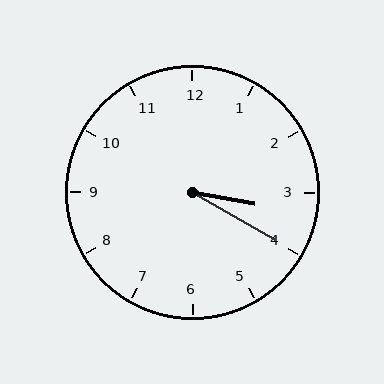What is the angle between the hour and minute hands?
Approximately 20 degrees.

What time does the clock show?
3:20.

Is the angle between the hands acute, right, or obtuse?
It is acute.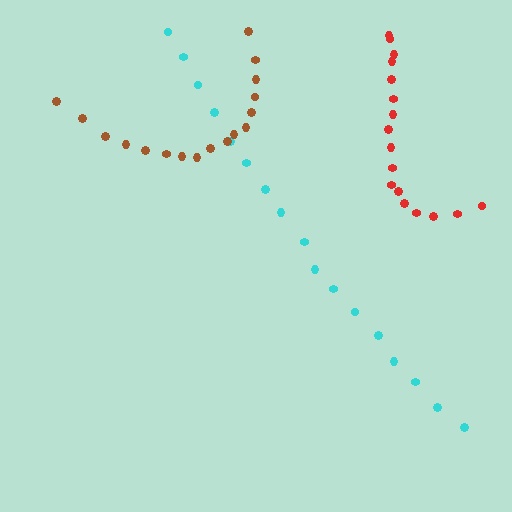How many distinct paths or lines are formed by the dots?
There are 3 distinct paths.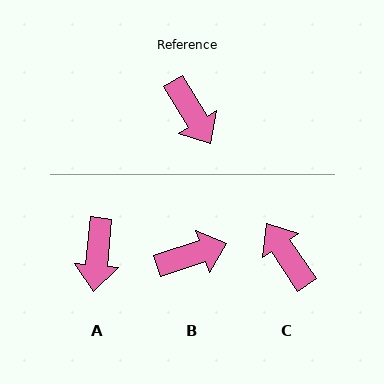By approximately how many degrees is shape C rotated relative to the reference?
Approximately 177 degrees clockwise.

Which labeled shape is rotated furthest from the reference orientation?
C, about 177 degrees away.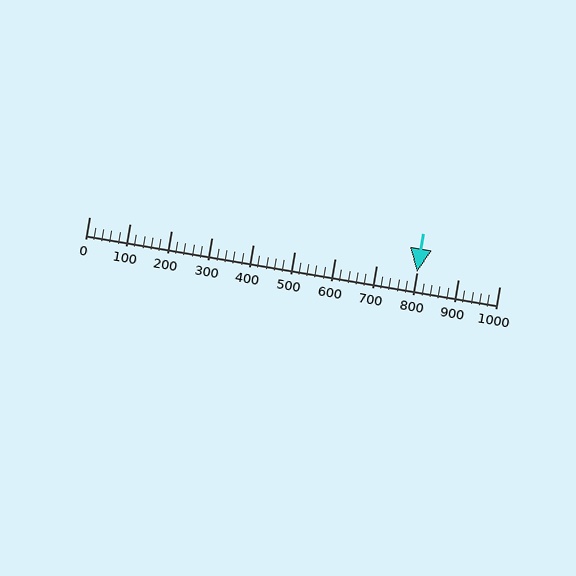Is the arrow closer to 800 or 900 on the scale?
The arrow is closer to 800.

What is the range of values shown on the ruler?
The ruler shows values from 0 to 1000.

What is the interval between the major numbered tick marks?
The major tick marks are spaced 100 units apart.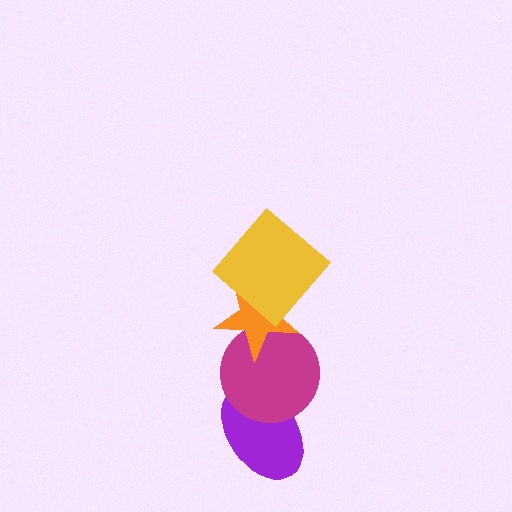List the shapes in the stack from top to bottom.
From top to bottom: the yellow diamond, the orange star, the magenta circle, the purple ellipse.